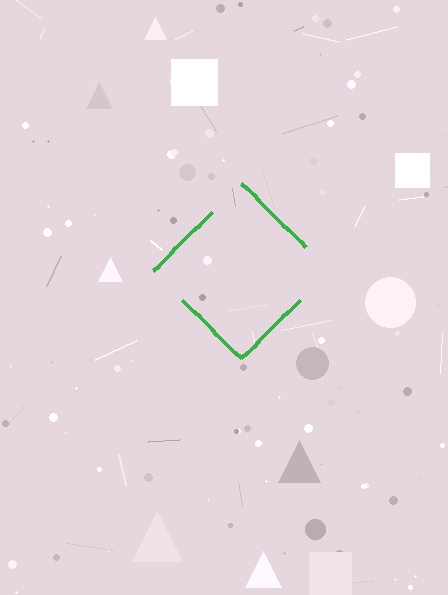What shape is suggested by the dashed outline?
The dashed outline suggests a diamond.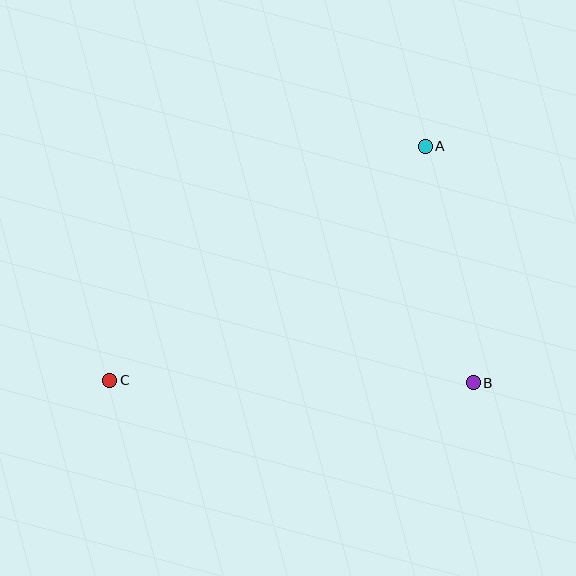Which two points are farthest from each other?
Points A and C are farthest from each other.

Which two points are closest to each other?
Points A and B are closest to each other.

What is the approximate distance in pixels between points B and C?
The distance between B and C is approximately 364 pixels.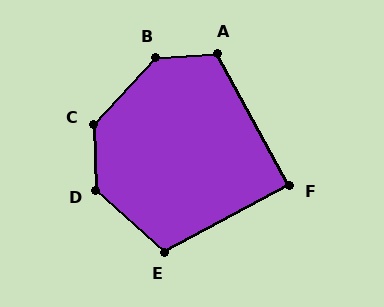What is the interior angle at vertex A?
Approximately 116 degrees (obtuse).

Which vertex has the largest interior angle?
B, at approximately 136 degrees.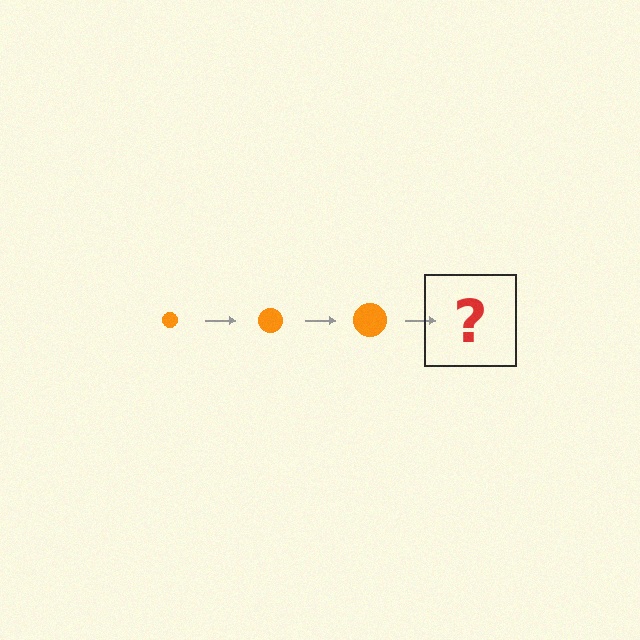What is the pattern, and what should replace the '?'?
The pattern is that the circle gets progressively larger each step. The '?' should be an orange circle, larger than the previous one.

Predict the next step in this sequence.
The next step is an orange circle, larger than the previous one.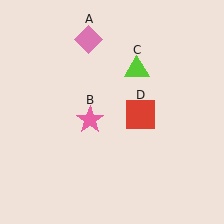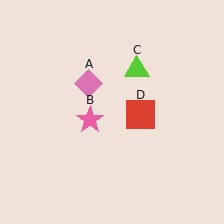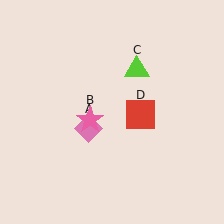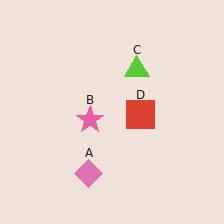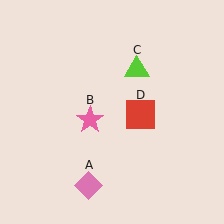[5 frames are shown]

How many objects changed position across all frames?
1 object changed position: pink diamond (object A).